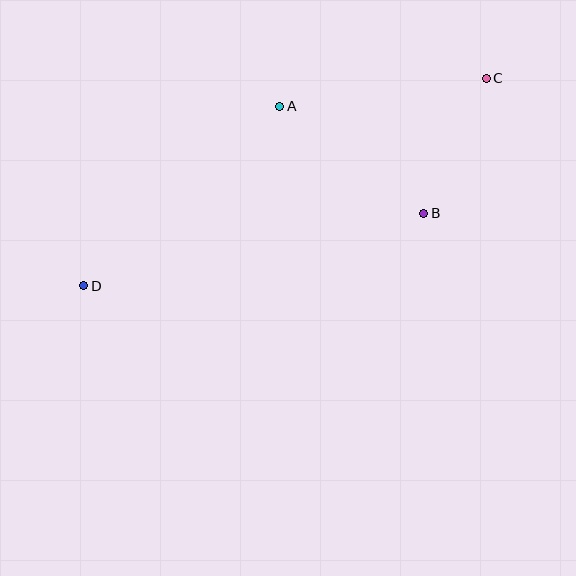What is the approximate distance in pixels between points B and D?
The distance between B and D is approximately 348 pixels.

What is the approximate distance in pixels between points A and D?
The distance between A and D is approximately 266 pixels.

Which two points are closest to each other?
Points B and C are closest to each other.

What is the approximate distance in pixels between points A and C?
The distance between A and C is approximately 209 pixels.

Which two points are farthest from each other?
Points C and D are farthest from each other.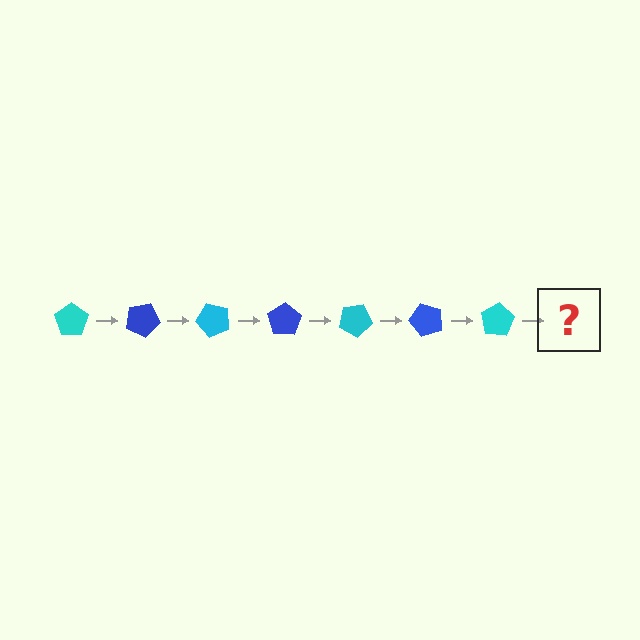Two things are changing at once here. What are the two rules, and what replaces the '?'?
The two rules are that it rotates 25 degrees each step and the color cycles through cyan and blue. The '?' should be a blue pentagon, rotated 175 degrees from the start.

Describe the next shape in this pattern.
It should be a blue pentagon, rotated 175 degrees from the start.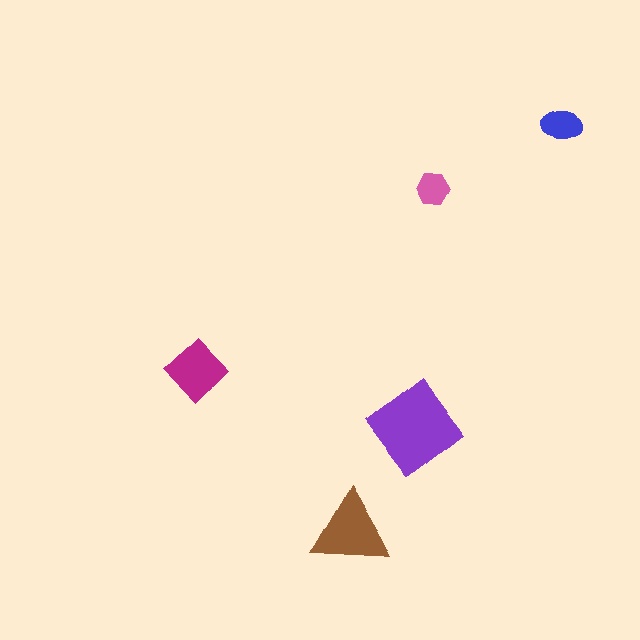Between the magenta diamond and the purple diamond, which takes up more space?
The purple diamond.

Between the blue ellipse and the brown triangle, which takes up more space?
The brown triangle.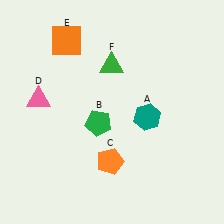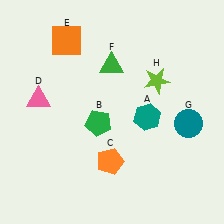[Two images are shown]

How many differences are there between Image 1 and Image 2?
There are 2 differences between the two images.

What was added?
A teal circle (G), a lime star (H) were added in Image 2.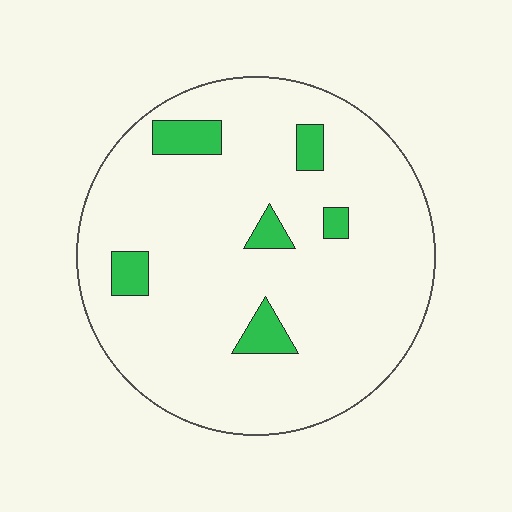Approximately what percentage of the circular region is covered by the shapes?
Approximately 10%.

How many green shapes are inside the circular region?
6.